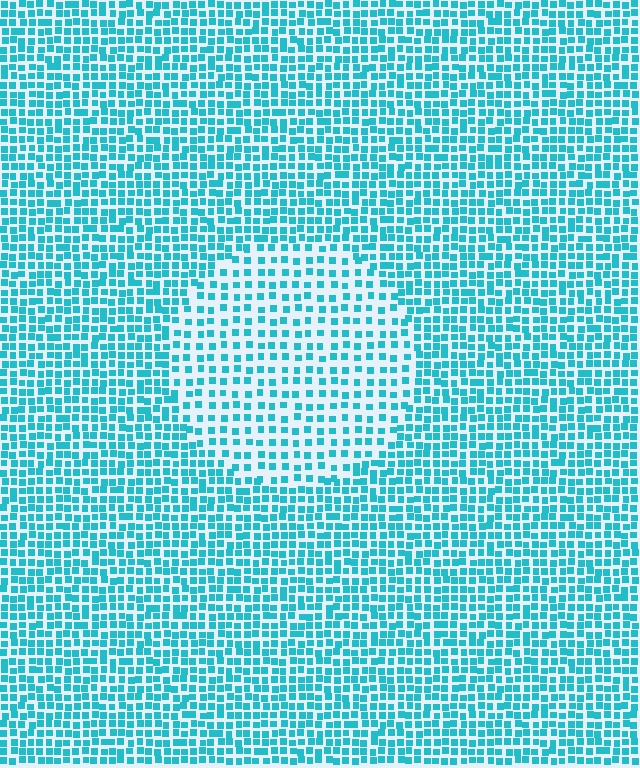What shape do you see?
I see a circle.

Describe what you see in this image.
The image contains small cyan elements arranged at two different densities. A circle-shaped region is visible where the elements are less densely packed than the surrounding area.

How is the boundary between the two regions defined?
The boundary is defined by a change in element density (approximately 1.8x ratio). All elements are the same color, size, and shape.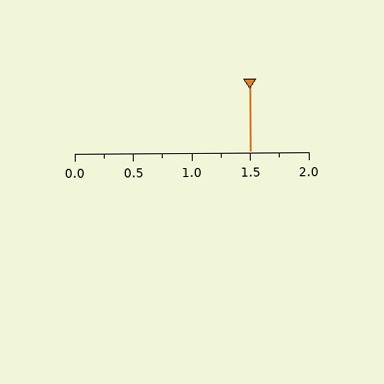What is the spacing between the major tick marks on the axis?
The major ticks are spaced 0.5 apart.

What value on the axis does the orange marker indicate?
The marker indicates approximately 1.5.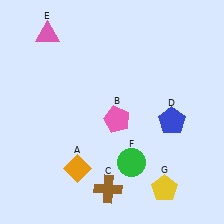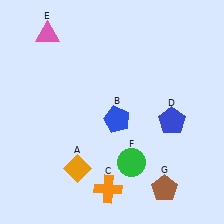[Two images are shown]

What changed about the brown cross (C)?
In Image 1, C is brown. In Image 2, it changed to orange.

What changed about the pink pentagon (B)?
In Image 1, B is pink. In Image 2, it changed to blue.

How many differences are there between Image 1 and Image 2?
There are 3 differences between the two images.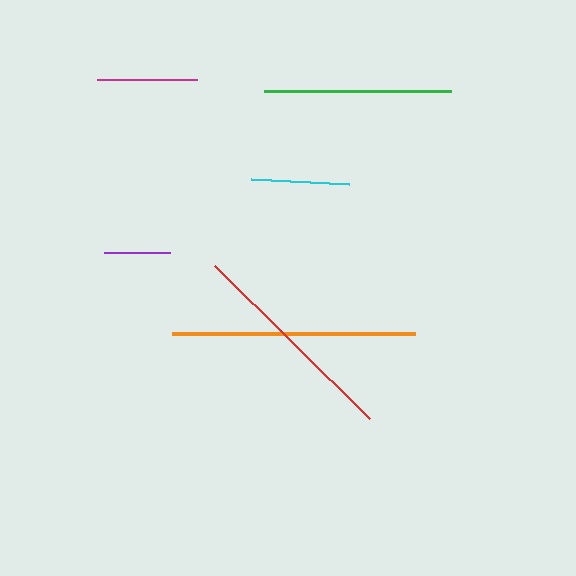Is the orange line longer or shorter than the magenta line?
The orange line is longer than the magenta line.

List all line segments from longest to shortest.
From longest to shortest: orange, red, green, magenta, cyan, purple.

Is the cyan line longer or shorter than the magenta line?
The magenta line is longer than the cyan line.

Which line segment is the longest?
The orange line is the longest at approximately 243 pixels.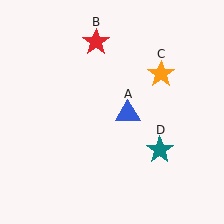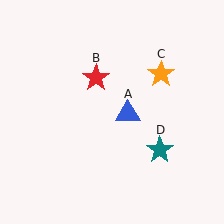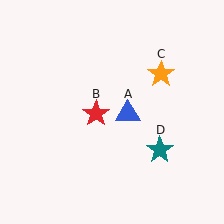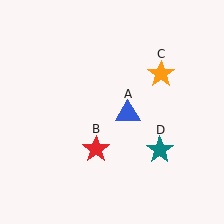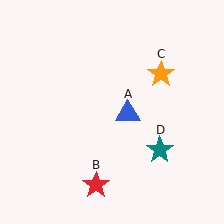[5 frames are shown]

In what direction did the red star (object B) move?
The red star (object B) moved down.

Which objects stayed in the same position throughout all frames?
Blue triangle (object A) and orange star (object C) and teal star (object D) remained stationary.